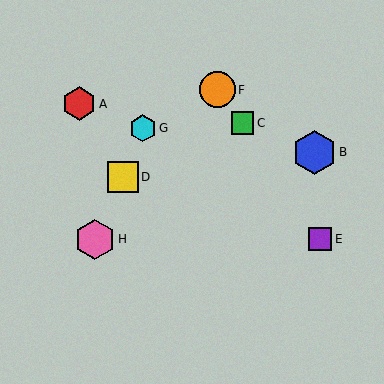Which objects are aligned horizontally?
Objects E, H are aligned horizontally.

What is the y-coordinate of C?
Object C is at y≈123.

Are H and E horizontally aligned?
Yes, both are at y≈239.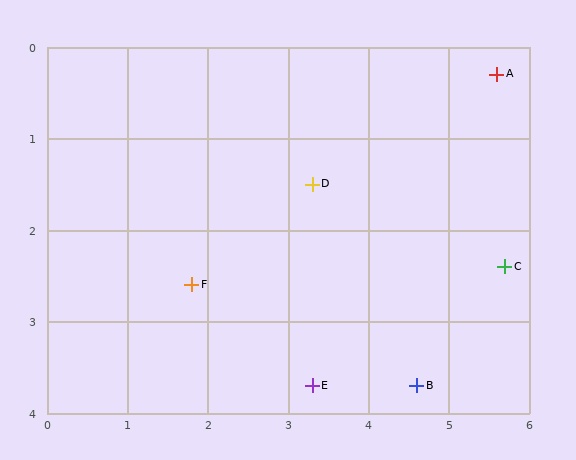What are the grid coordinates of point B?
Point B is at approximately (4.6, 3.7).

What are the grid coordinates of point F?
Point F is at approximately (1.8, 2.6).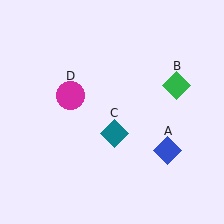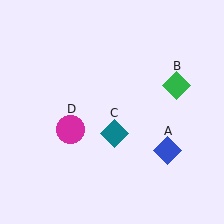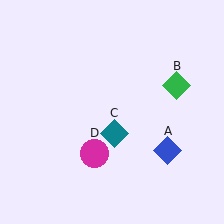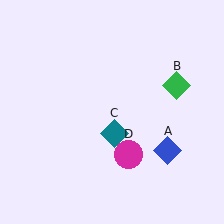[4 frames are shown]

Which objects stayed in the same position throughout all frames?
Blue diamond (object A) and green diamond (object B) and teal diamond (object C) remained stationary.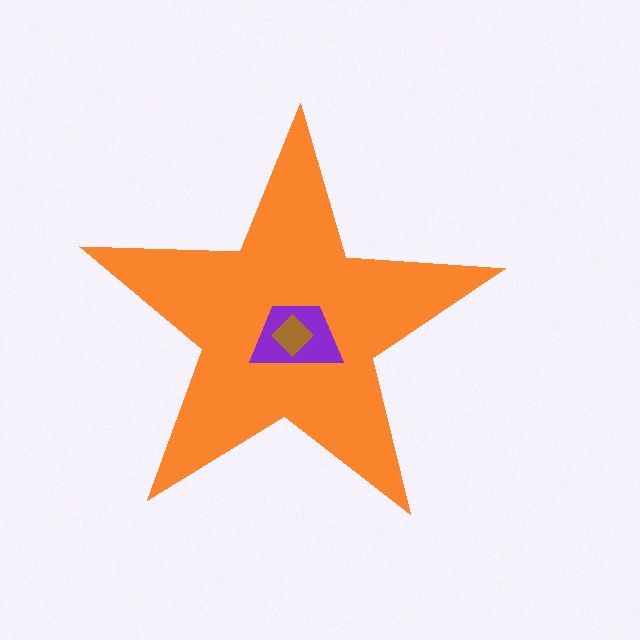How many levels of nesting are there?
3.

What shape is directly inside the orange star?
The purple trapezoid.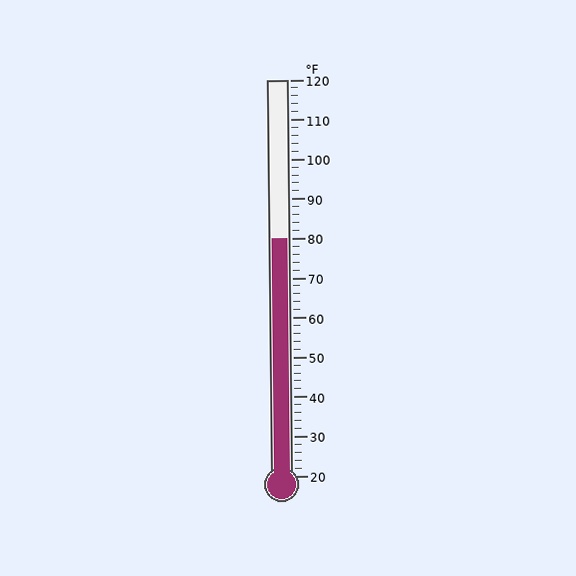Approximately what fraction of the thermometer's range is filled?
The thermometer is filled to approximately 60% of its range.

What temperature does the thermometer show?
The thermometer shows approximately 80°F.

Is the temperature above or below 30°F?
The temperature is above 30°F.